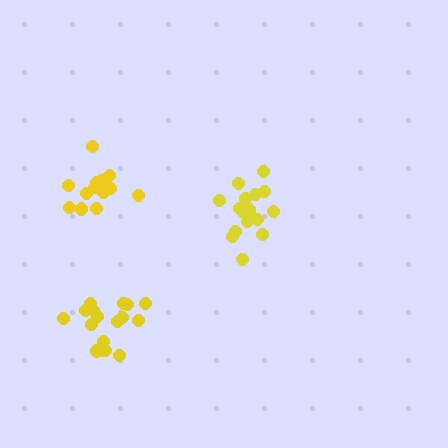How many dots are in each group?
Group 1: 17 dots, Group 2: 16 dots, Group 3: 17 dots (50 total).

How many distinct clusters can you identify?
There are 3 distinct clusters.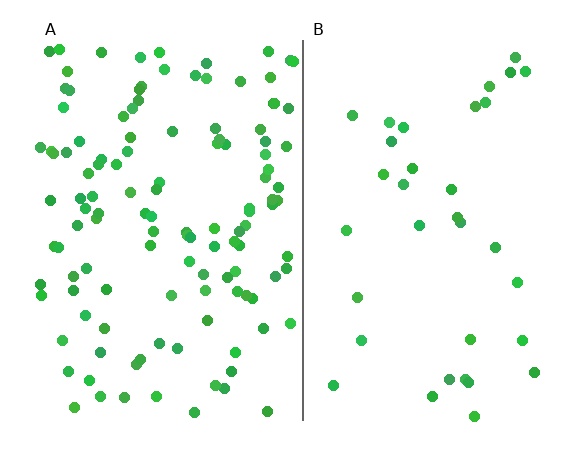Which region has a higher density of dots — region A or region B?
A (the left).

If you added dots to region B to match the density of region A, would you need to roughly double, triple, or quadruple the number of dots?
Approximately triple.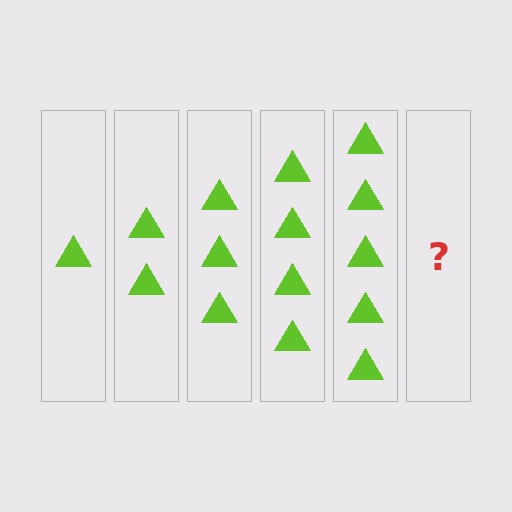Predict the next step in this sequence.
The next step is 6 triangles.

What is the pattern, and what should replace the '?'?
The pattern is that each step adds one more triangle. The '?' should be 6 triangles.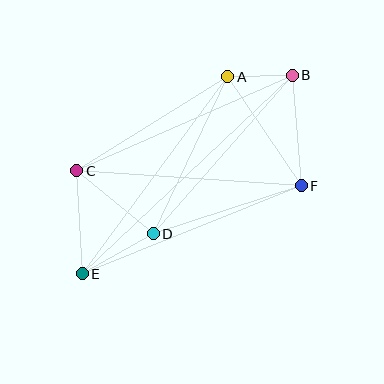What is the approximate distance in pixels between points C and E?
The distance between C and E is approximately 103 pixels.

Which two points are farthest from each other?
Points B and E are farthest from each other.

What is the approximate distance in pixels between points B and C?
The distance between B and C is approximately 236 pixels.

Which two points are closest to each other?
Points A and B are closest to each other.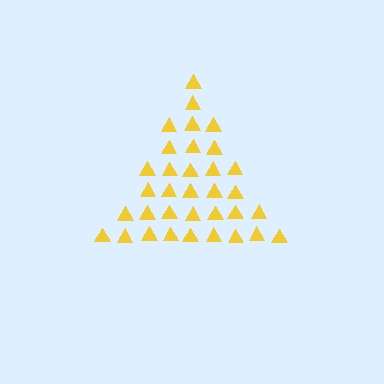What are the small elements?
The small elements are triangles.